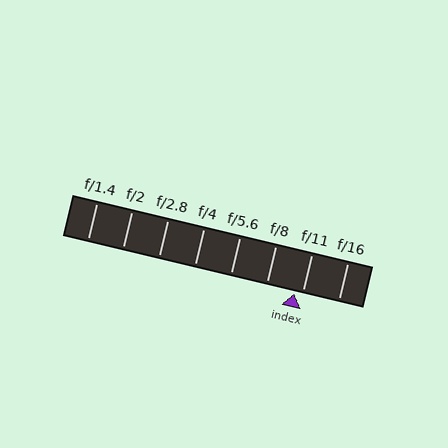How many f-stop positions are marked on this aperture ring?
There are 8 f-stop positions marked.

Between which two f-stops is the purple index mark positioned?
The index mark is between f/8 and f/11.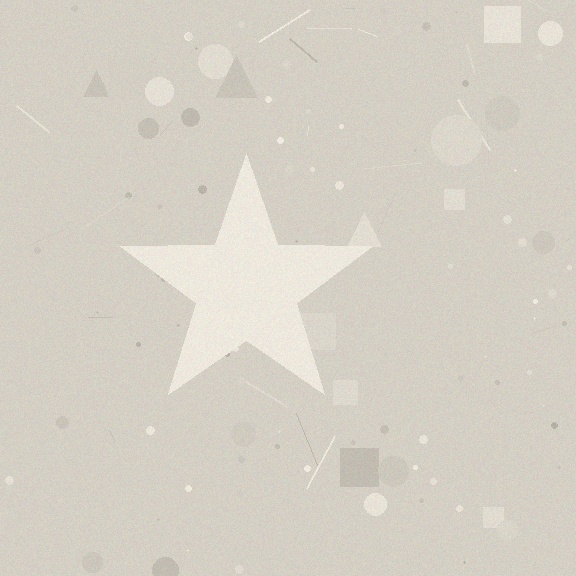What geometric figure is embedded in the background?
A star is embedded in the background.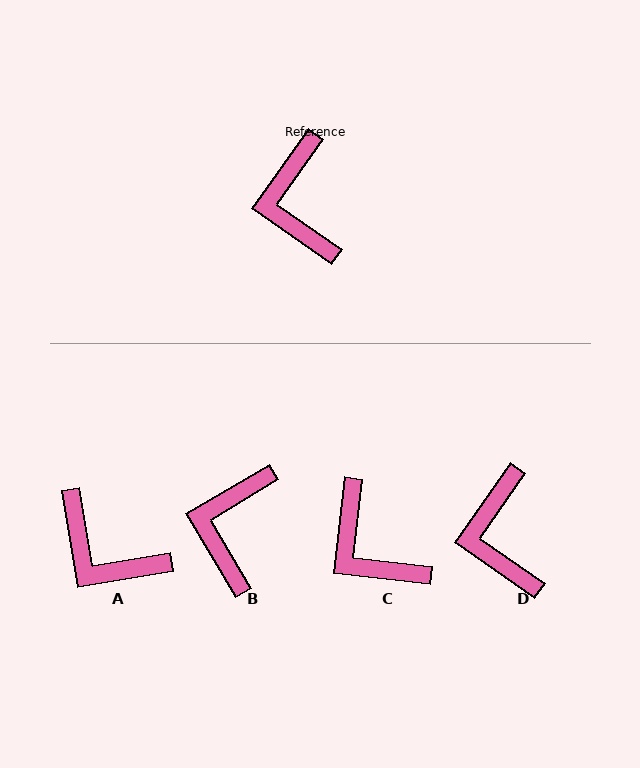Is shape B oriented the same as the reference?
No, it is off by about 24 degrees.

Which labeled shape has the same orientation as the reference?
D.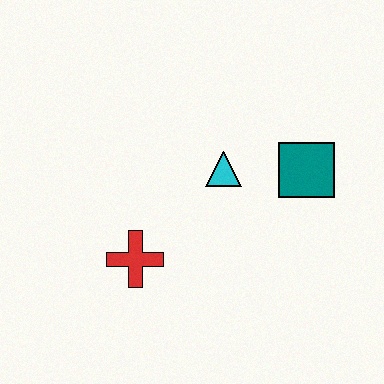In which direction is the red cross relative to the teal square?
The red cross is to the left of the teal square.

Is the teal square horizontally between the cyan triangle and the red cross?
No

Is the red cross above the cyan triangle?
No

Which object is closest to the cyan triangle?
The teal square is closest to the cyan triangle.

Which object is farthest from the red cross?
The teal square is farthest from the red cross.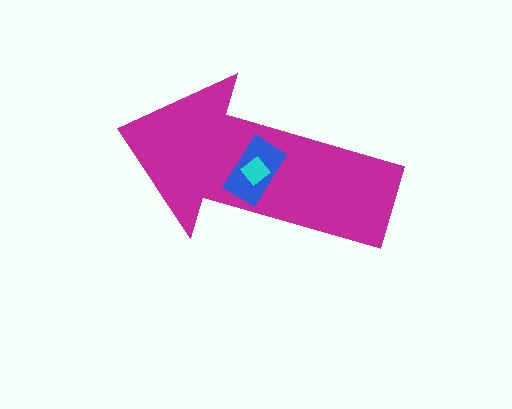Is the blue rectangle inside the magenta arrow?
Yes.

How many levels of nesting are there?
3.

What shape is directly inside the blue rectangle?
The cyan diamond.